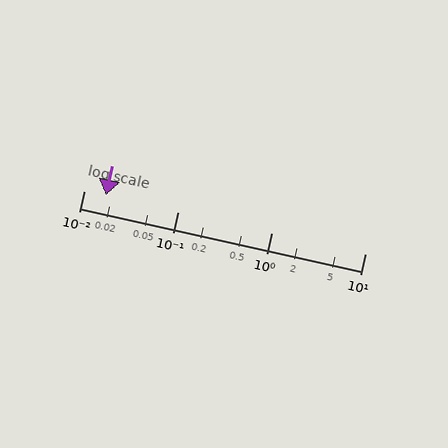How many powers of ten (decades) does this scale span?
The scale spans 3 decades, from 0.01 to 10.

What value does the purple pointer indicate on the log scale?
The pointer indicates approximately 0.017.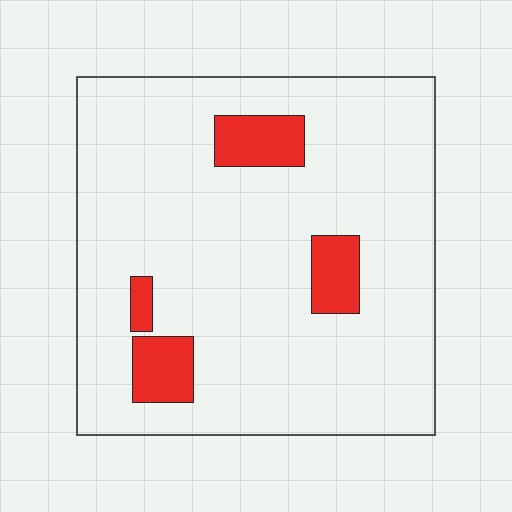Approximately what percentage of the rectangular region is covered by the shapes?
Approximately 10%.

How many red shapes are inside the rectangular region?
4.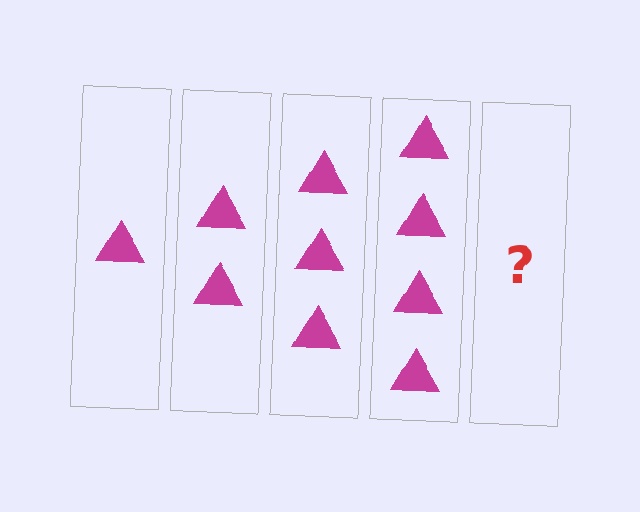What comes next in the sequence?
The next element should be 5 triangles.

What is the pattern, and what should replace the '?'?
The pattern is that each step adds one more triangle. The '?' should be 5 triangles.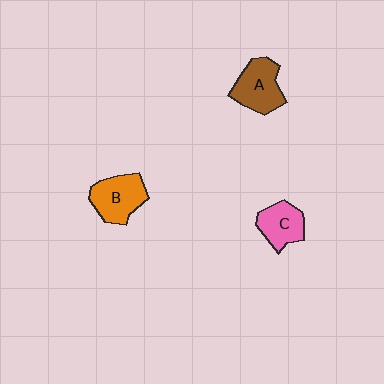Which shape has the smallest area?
Shape C (pink).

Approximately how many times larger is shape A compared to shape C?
Approximately 1.2 times.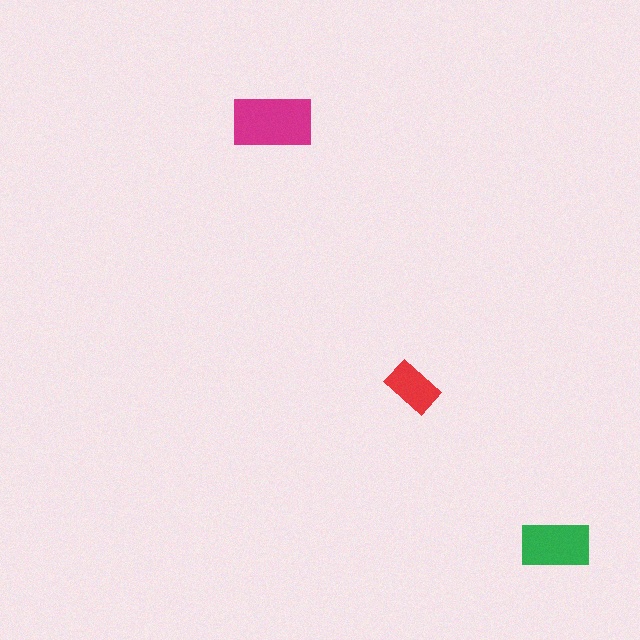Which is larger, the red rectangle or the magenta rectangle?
The magenta one.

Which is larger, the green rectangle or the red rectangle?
The green one.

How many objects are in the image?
There are 3 objects in the image.